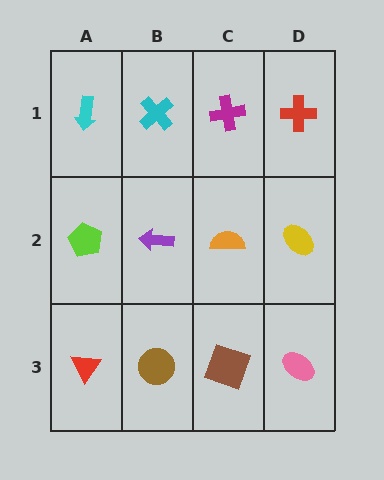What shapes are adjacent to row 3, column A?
A lime pentagon (row 2, column A), a brown circle (row 3, column B).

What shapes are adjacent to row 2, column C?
A magenta cross (row 1, column C), a brown square (row 3, column C), a purple arrow (row 2, column B), a yellow ellipse (row 2, column D).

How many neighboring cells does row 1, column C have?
3.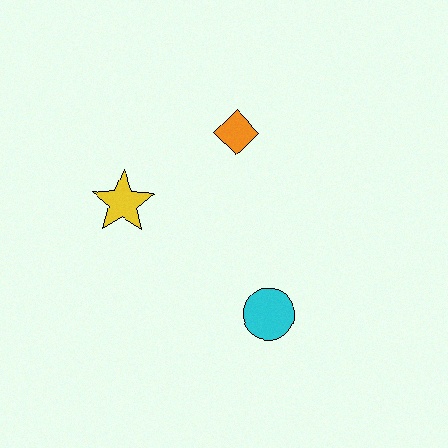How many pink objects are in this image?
There are no pink objects.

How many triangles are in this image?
There are no triangles.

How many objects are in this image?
There are 3 objects.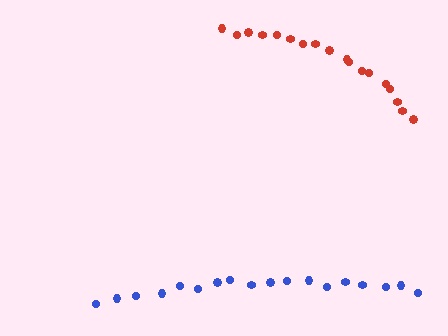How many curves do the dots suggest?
There are 2 distinct paths.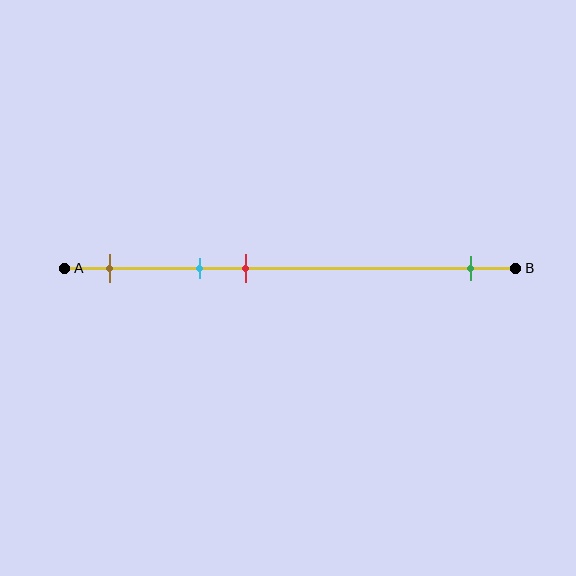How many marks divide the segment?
There are 4 marks dividing the segment.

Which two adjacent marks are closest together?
The cyan and red marks are the closest adjacent pair.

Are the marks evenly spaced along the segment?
No, the marks are not evenly spaced.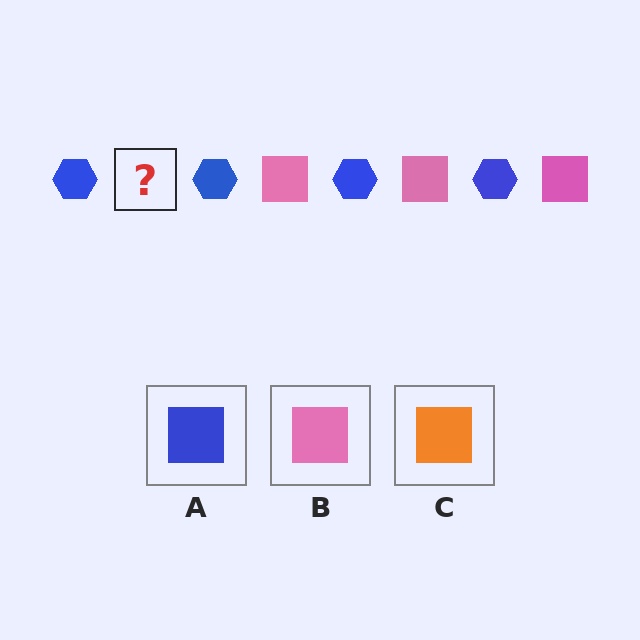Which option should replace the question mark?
Option B.